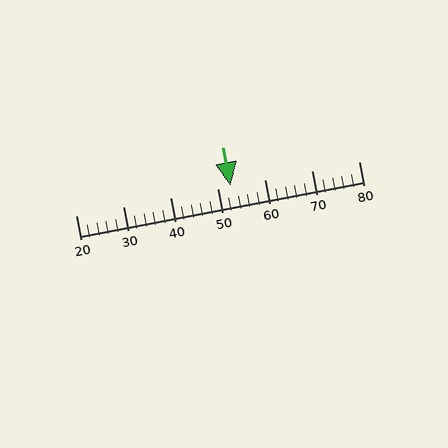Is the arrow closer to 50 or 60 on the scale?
The arrow is closer to 50.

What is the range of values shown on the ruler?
The ruler shows values from 20 to 80.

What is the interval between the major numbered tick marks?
The major tick marks are spaced 10 units apart.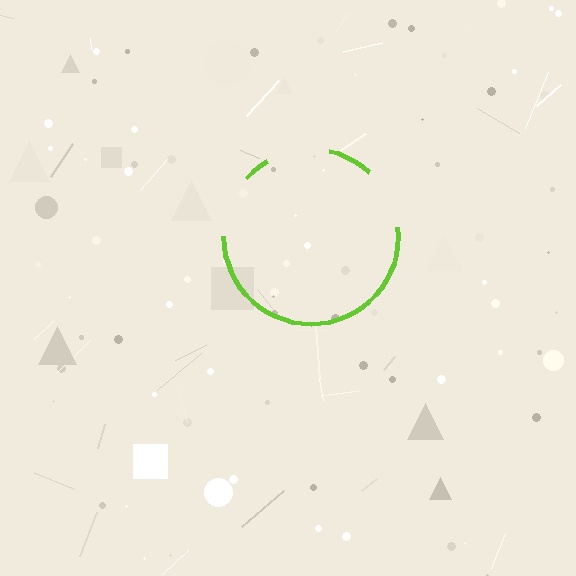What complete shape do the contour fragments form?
The contour fragments form a circle.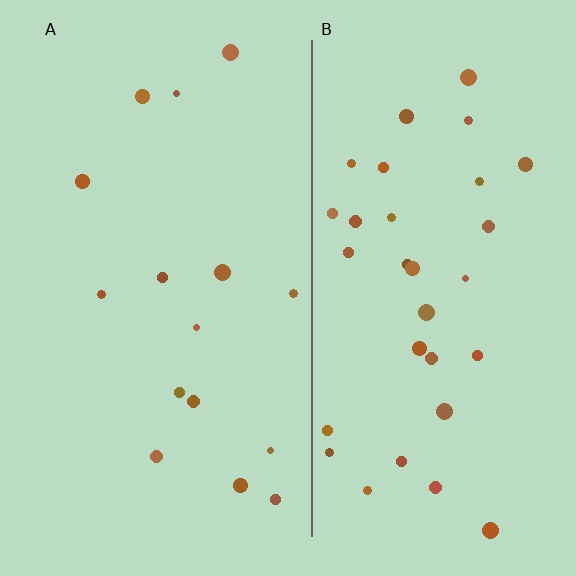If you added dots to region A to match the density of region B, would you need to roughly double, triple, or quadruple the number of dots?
Approximately double.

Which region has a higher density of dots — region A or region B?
B (the right).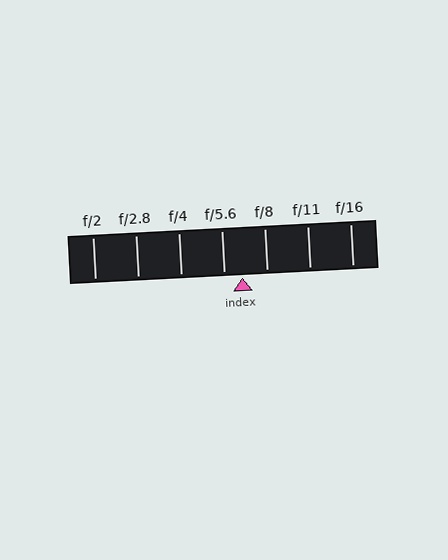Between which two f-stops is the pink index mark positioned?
The index mark is between f/5.6 and f/8.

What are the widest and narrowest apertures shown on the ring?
The widest aperture shown is f/2 and the narrowest is f/16.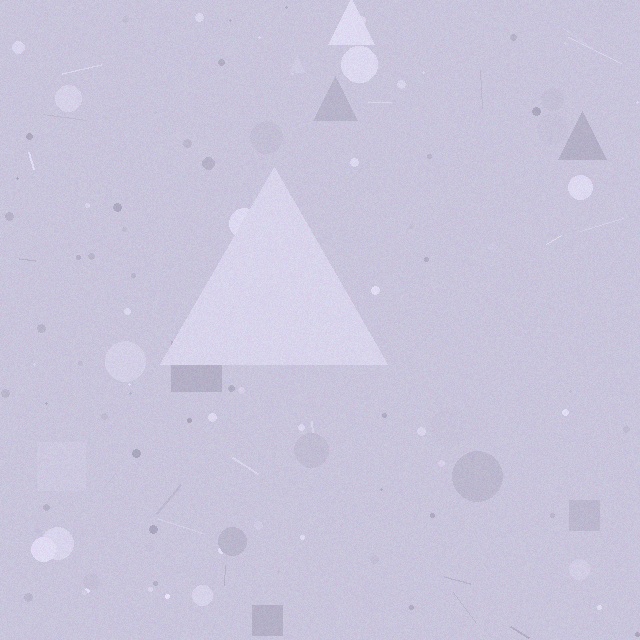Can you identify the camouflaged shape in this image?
The camouflaged shape is a triangle.